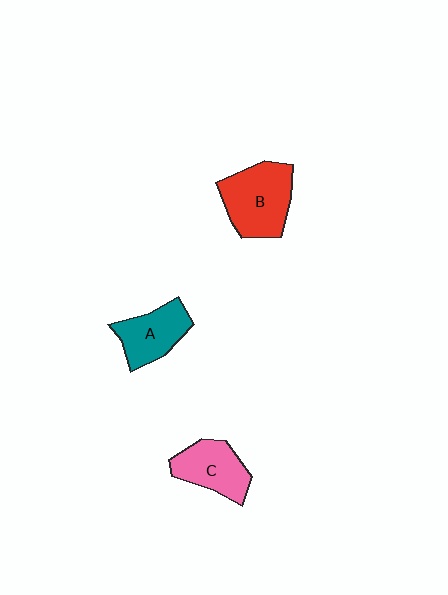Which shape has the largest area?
Shape B (red).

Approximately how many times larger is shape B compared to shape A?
Approximately 1.4 times.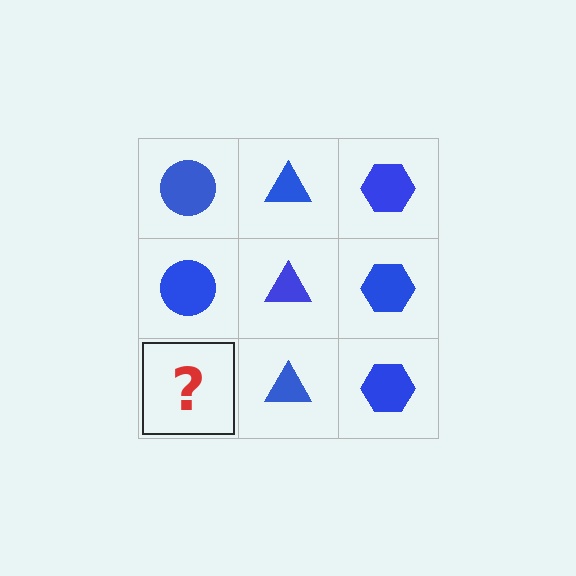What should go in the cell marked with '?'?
The missing cell should contain a blue circle.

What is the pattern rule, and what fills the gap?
The rule is that each column has a consistent shape. The gap should be filled with a blue circle.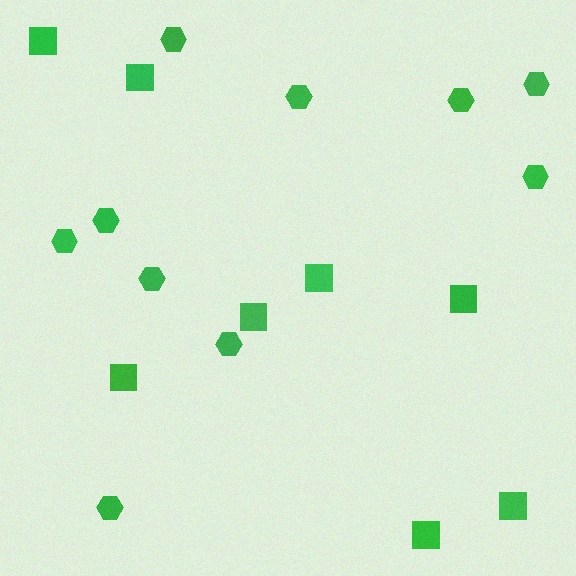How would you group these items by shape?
There are 2 groups: one group of squares (8) and one group of hexagons (10).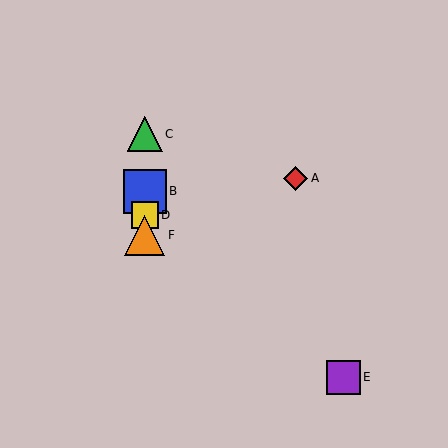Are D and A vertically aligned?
No, D is at x≈145 and A is at x≈296.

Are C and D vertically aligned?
Yes, both are at x≈145.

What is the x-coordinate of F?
Object F is at x≈145.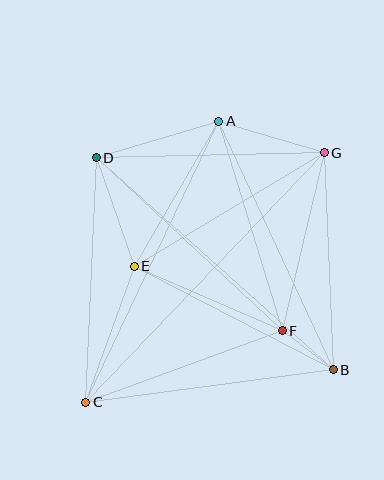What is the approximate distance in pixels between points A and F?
The distance between A and F is approximately 219 pixels.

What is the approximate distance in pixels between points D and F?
The distance between D and F is approximately 254 pixels.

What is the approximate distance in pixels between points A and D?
The distance between A and D is approximately 128 pixels.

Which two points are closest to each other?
Points B and F are closest to each other.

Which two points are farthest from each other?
Points C and G are farthest from each other.